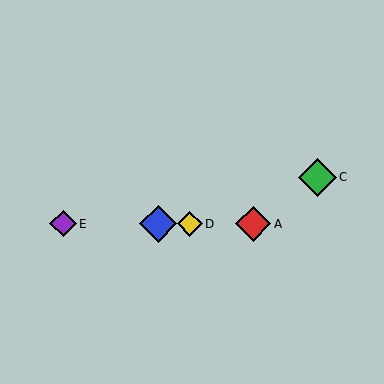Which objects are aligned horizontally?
Objects A, B, D, E are aligned horizontally.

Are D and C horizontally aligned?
No, D is at y≈224 and C is at y≈177.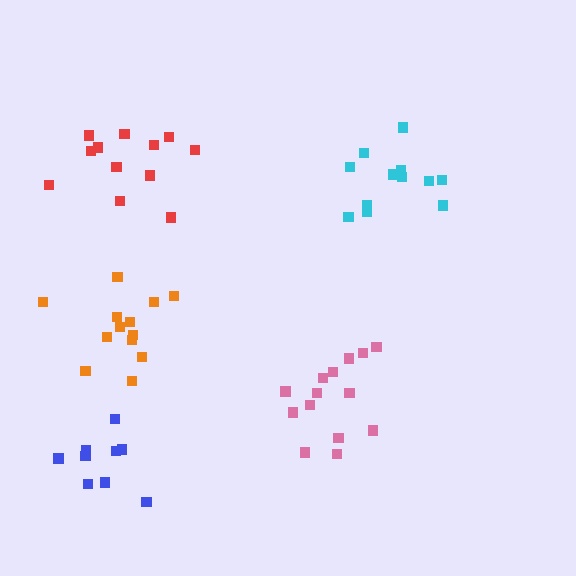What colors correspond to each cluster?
The clusters are colored: pink, red, cyan, blue, orange.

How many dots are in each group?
Group 1: 14 dots, Group 2: 12 dots, Group 3: 12 dots, Group 4: 9 dots, Group 5: 13 dots (60 total).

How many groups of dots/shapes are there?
There are 5 groups.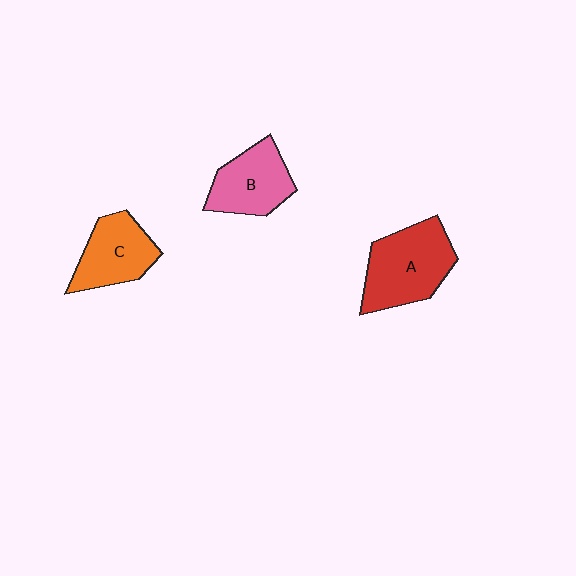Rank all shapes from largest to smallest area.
From largest to smallest: A (red), B (pink), C (orange).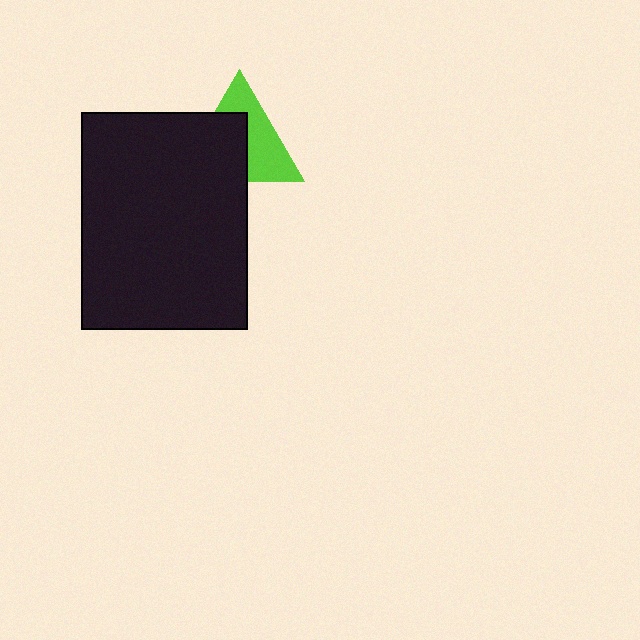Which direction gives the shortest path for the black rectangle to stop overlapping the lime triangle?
Moving toward the lower-left gives the shortest separation.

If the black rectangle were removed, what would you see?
You would see the complete lime triangle.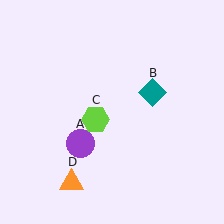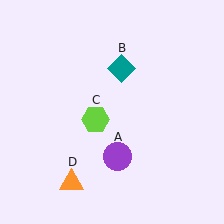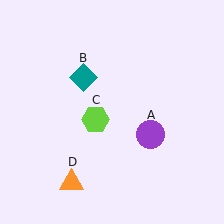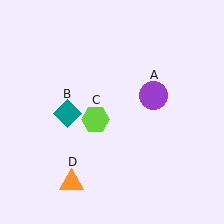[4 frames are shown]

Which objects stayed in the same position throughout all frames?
Lime hexagon (object C) and orange triangle (object D) remained stationary.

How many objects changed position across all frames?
2 objects changed position: purple circle (object A), teal diamond (object B).